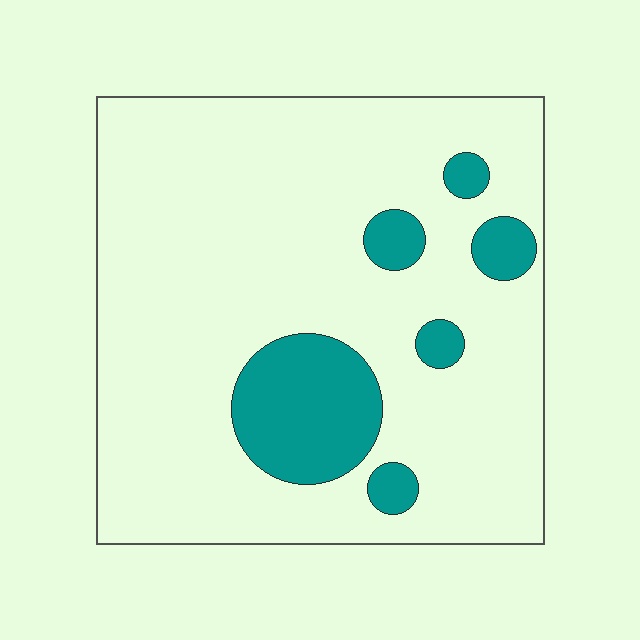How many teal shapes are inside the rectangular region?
6.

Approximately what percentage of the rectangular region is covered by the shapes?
Approximately 15%.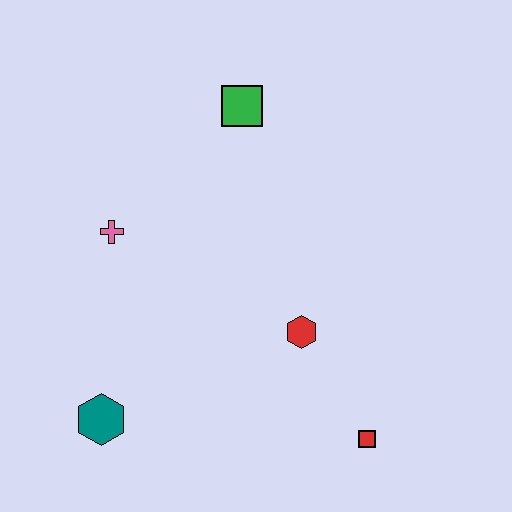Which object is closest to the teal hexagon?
The pink cross is closest to the teal hexagon.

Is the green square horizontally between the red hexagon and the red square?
No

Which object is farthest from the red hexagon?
The green square is farthest from the red hexagon.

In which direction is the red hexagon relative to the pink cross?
The red hexagon is to the right of the pink cross.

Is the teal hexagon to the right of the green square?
No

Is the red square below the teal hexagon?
Yes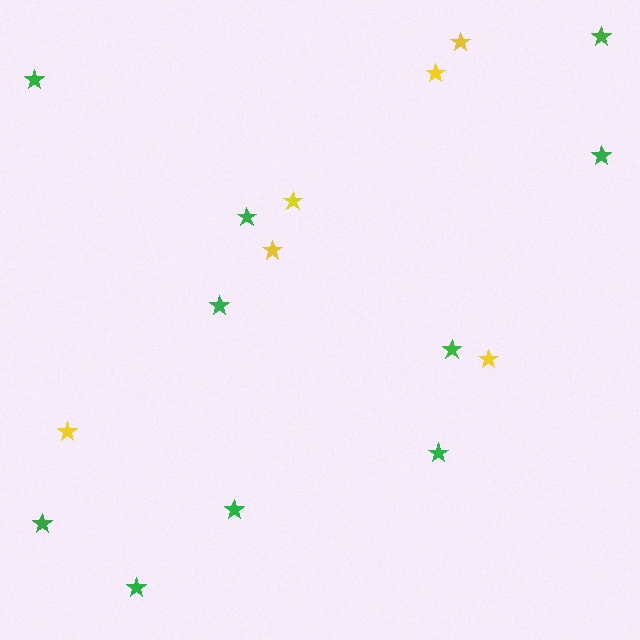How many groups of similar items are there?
There are 2 groups: one group of yellow stars (6) and one group of green stars (10).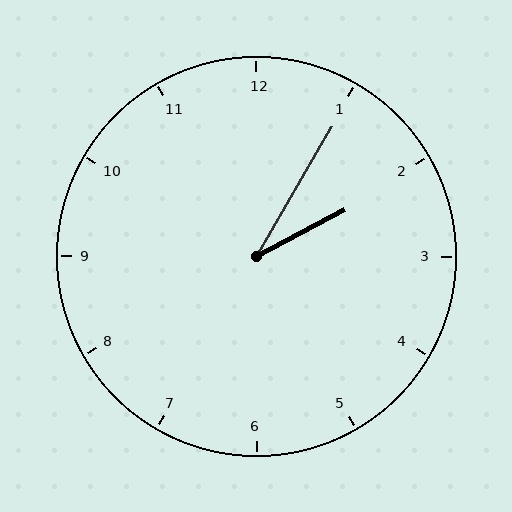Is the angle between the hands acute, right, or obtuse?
It is acute.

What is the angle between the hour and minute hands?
Approximately 32 degrees.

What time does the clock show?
2:05.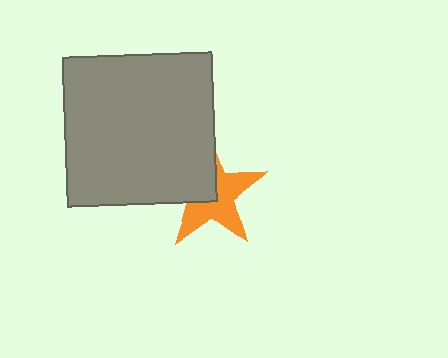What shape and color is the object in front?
The object in front is a gray square.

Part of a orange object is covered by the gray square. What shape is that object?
It is a star.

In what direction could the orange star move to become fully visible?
The orange star could move toward the lower-right. That would shift it out from behind the gray square entirely.